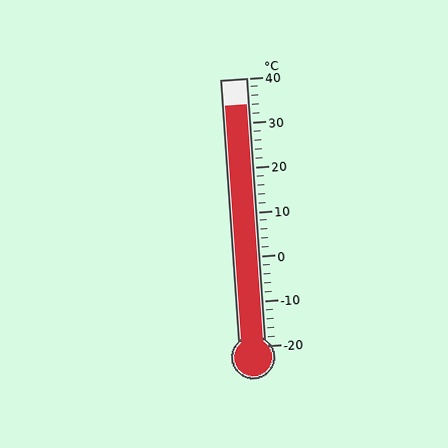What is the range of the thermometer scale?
The thermometer scale ranges from -20°C to 40°C.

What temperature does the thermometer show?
The thermometer shows approximately 34°C.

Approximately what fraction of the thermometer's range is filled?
The thermometer is filled to approximately 90% of its range.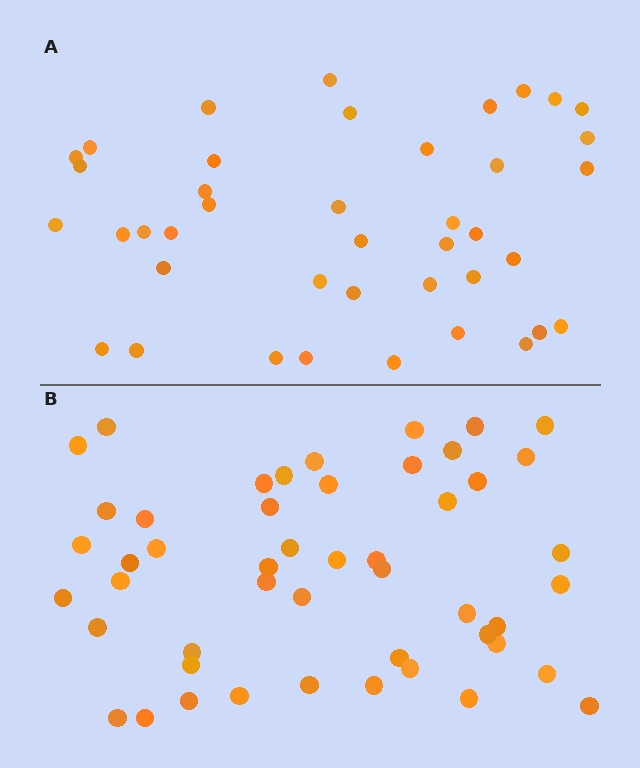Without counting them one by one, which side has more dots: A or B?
Region B (the bottom region) has more dots.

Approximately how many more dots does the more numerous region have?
Region B has roughly 8 or so more dots than region A.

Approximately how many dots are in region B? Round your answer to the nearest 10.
About 50 dots. (The exact count is 49, which rounds to 50.)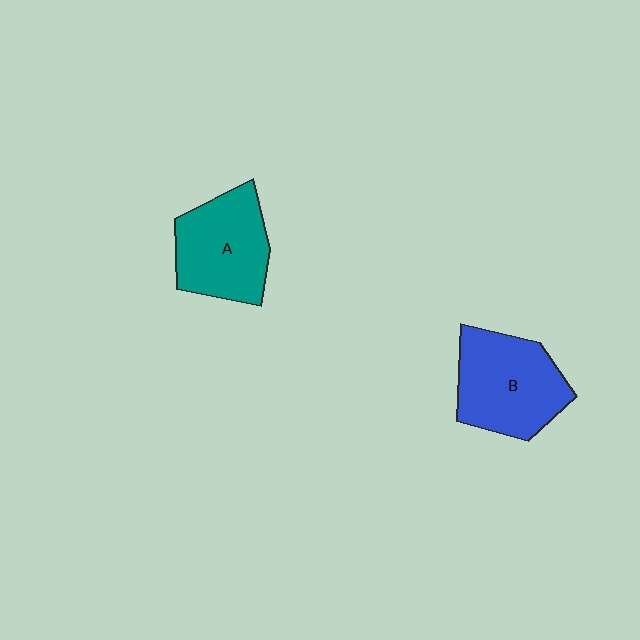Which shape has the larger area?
Shape B (blue).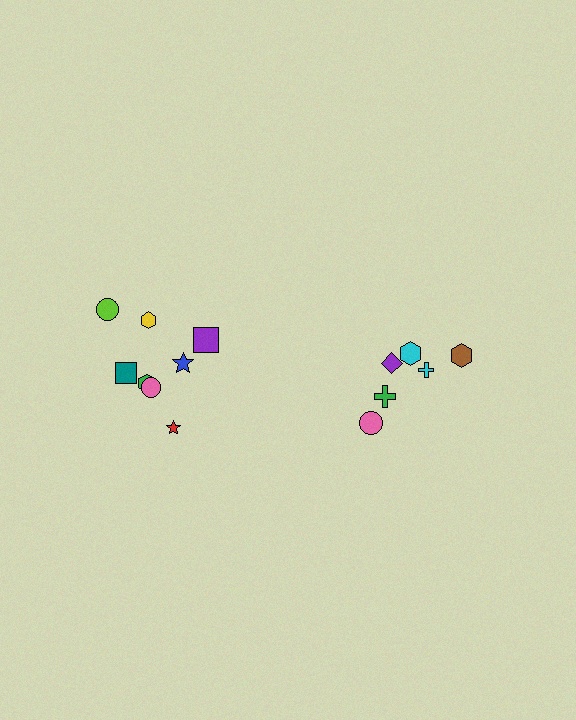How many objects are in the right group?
There are 6 objects.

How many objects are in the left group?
There are 8 objects.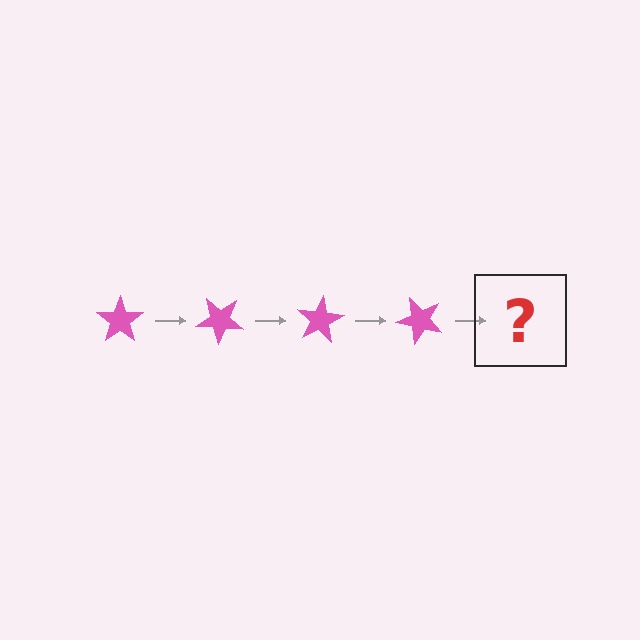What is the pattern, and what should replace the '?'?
The pattern is that the star rotates 40 degrees each step. The '?' should be a pink star rotated 160 degrees.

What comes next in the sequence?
The next element should be a pink star rotated 160 degrees.